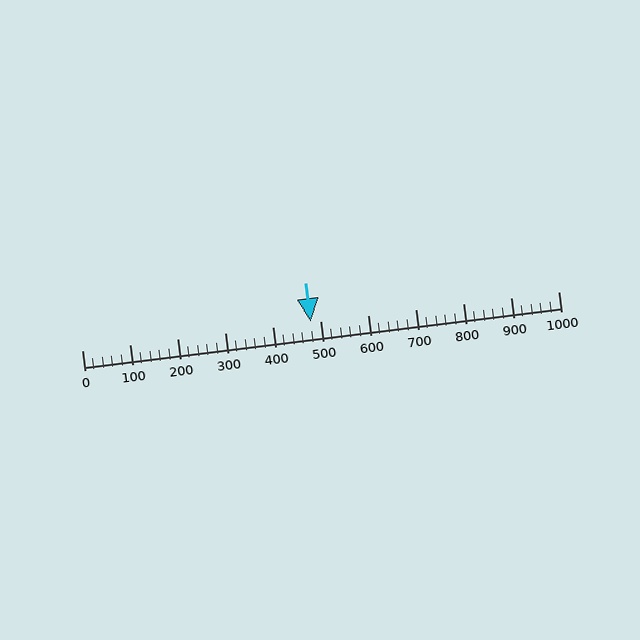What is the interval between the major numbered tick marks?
The major tick marks are spaced 100 units apart.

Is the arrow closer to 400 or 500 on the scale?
The arrow is closer to 500.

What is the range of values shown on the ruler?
The ruler shows values from 0 to 1000.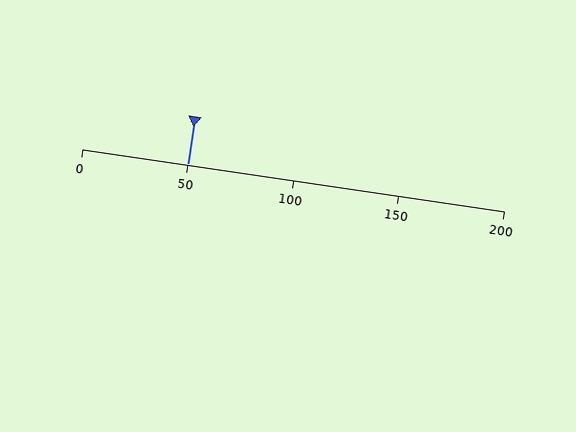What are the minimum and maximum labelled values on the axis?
The axis runs from 0 to 200.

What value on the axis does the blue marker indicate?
The marker indicates approximately 50.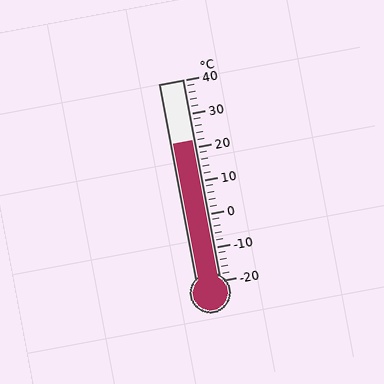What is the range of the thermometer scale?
The thermometer scale ranges from -20°C to 40°C.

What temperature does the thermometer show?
The thermometer shows approximately 22°C.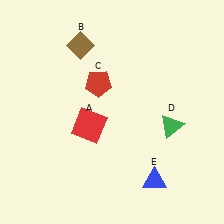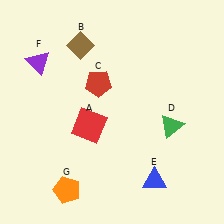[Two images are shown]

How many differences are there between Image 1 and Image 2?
There are 2 differences between the two images.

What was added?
A purple triangle (F), an orange pentagon (G) were added in Image 2.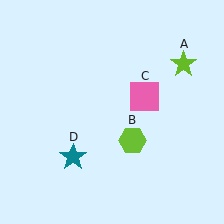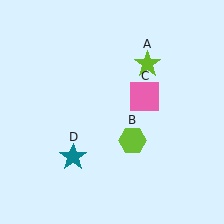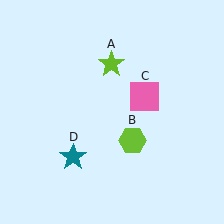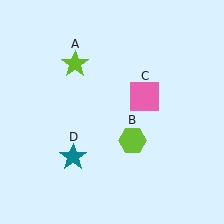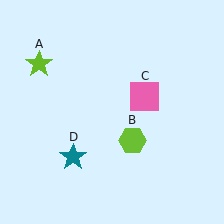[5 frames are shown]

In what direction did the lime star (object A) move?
The lime star (object A) moved left.